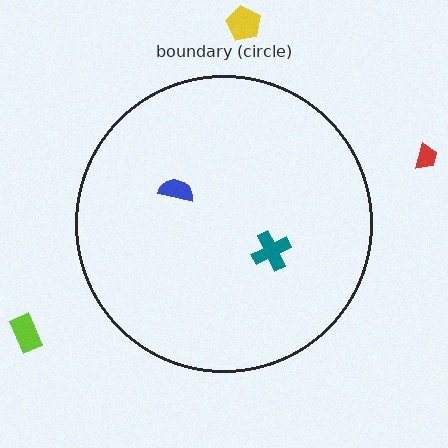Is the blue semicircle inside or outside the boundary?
Inside.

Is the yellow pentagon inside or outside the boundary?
Outside.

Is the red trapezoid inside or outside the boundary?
Outside.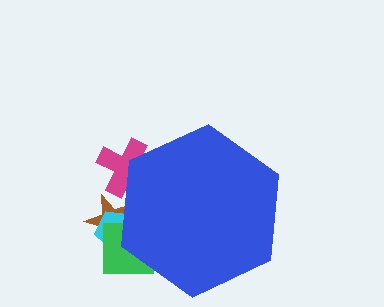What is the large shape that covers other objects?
A blue hexagon.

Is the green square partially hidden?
Yes, the green square is partially hidden behind the blue hexagon.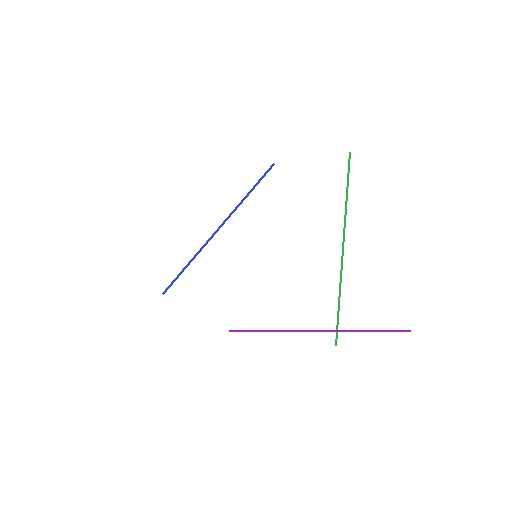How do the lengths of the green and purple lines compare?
The green and purple lines are approximately the same length.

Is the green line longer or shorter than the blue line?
The green line is longer than the blue line.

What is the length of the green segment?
The green segment is approximately 194 pixels long.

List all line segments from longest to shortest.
From longest to shortest: green, purple, blue.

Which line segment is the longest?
The green line is the longest at approximately 194 pixels.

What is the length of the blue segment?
The blue segment is approximately 171 pixels long.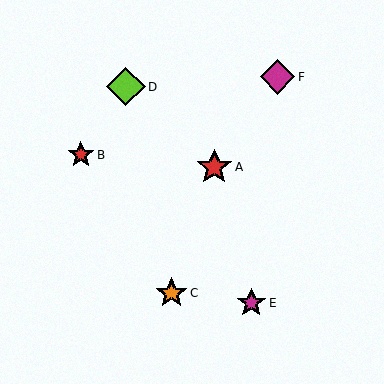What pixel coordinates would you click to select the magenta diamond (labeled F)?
Click at (278, 77) to select the magenta diamond F.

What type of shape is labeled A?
Shape A is a red star.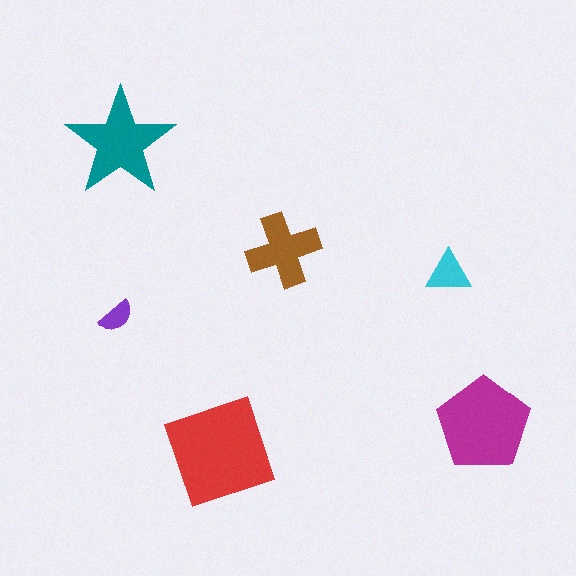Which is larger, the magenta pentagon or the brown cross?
The magenta pentagon.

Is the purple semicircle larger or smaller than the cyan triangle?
Smaller.